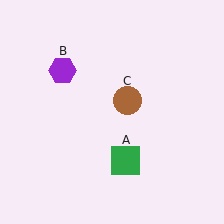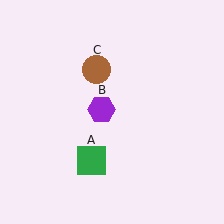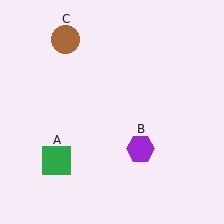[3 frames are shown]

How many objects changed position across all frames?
3 objects changed position: green square (object A), purple hexagon (object B), brown circle (object C).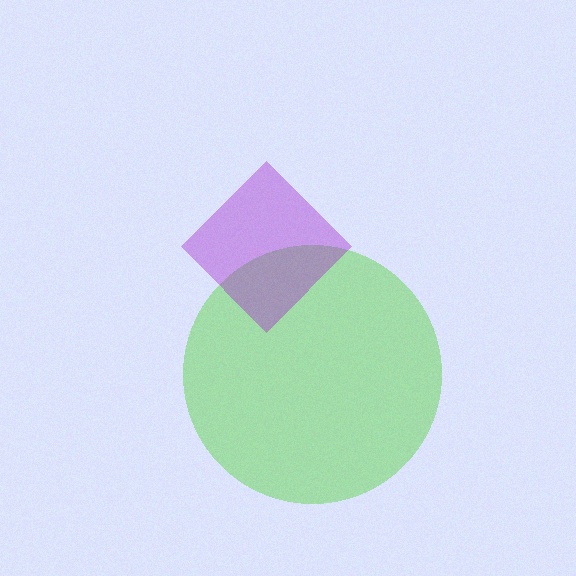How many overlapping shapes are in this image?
There are 2 overlapping shapes in the image.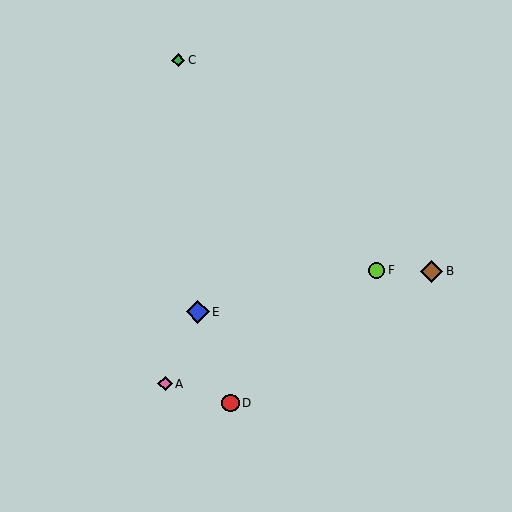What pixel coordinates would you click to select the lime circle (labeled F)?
Click at (377, 270) to select the lime circle F.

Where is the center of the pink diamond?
The center of the pink diamond is at (165, 384).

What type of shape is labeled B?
Shape B is a brown diamond.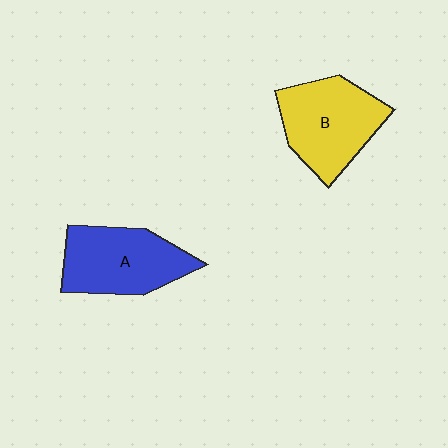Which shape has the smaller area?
Shape A (blue).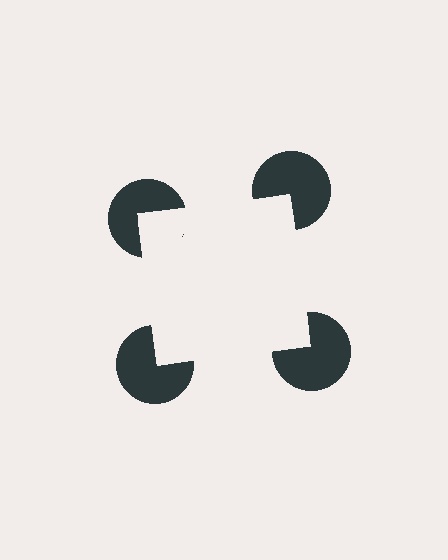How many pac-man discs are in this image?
There are 4 — one at each vertex of the illusory square.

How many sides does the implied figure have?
4 sides.